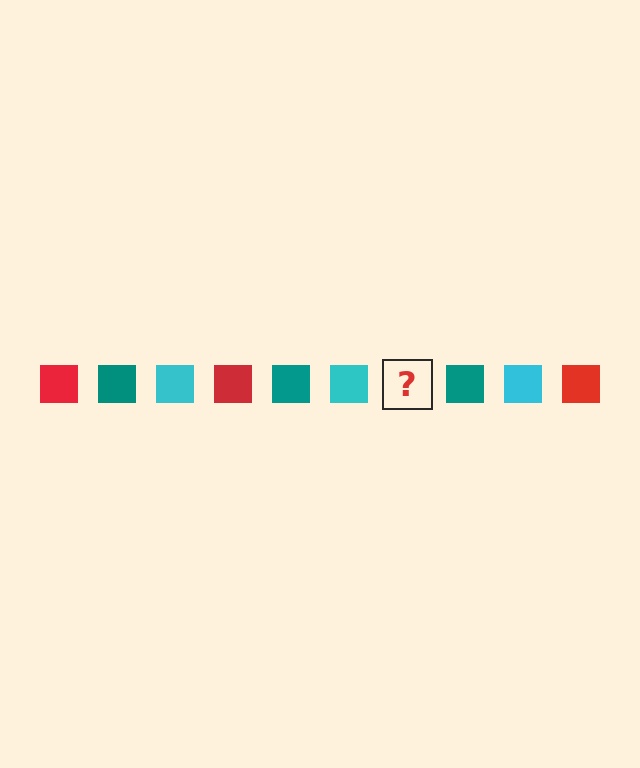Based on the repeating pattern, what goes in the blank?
The blank should be a red square.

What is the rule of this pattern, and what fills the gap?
The rule is that the pattern cycles through red, teal, cyan squares. The gap should be filled with a red square.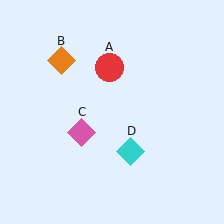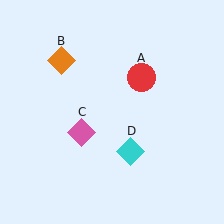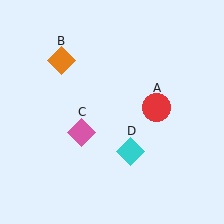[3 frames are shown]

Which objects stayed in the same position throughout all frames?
Orange diamond (object B) and pink diamond (object C) and cyan diamond (object D) remained stationary.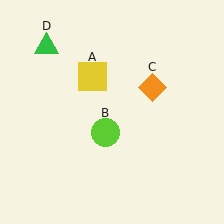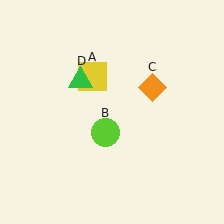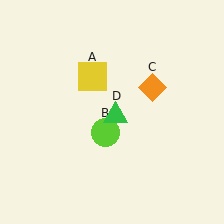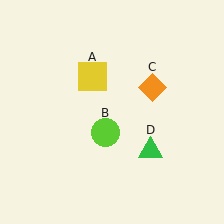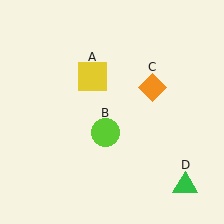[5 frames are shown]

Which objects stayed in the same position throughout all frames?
Yellow square (object A) and lime circle (object B) and orange diamond (object C) remained stationary.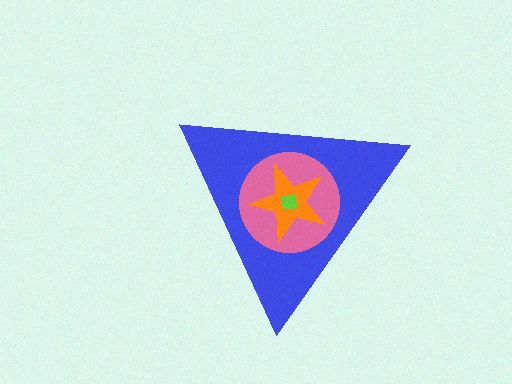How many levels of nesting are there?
4.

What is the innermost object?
The lime square.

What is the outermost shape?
The blue triangle.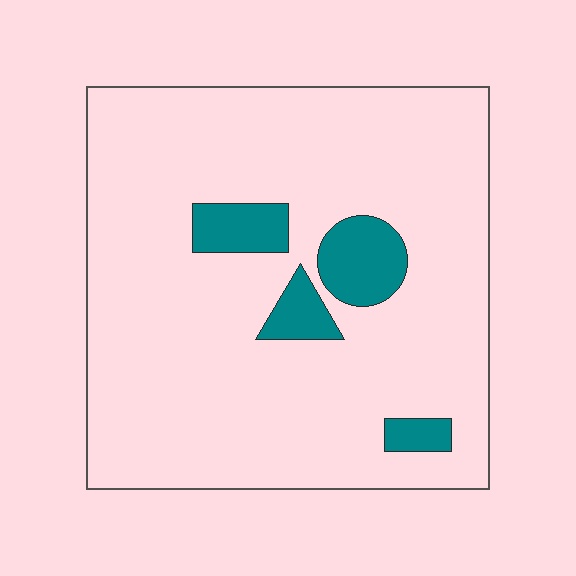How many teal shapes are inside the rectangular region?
4.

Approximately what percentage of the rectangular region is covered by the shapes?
Approximately 10%.